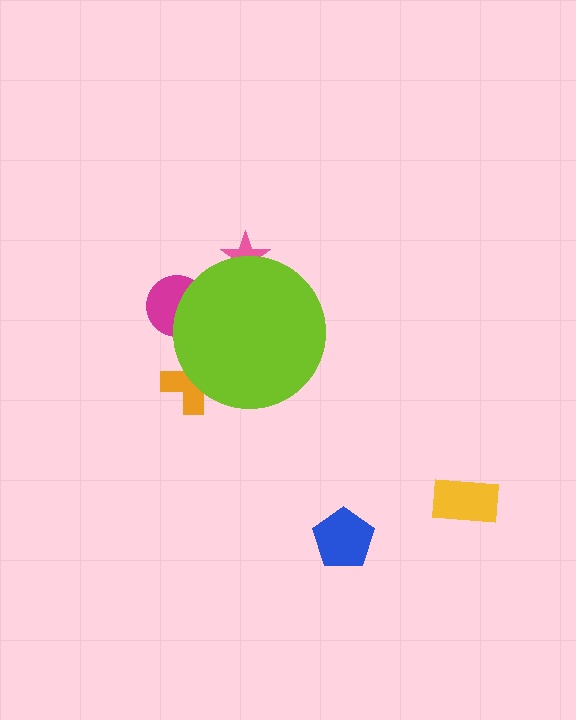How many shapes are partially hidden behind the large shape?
3 shapes are partially hidden.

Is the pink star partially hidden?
Yes, the pink star is partially hidden behind the lime circle.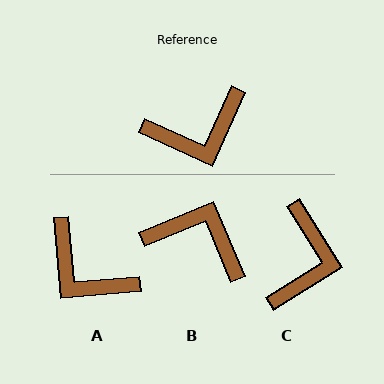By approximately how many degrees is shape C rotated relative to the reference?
Approximately 56 degrees counter-clockwise.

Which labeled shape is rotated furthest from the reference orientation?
B, about 137 degrees away.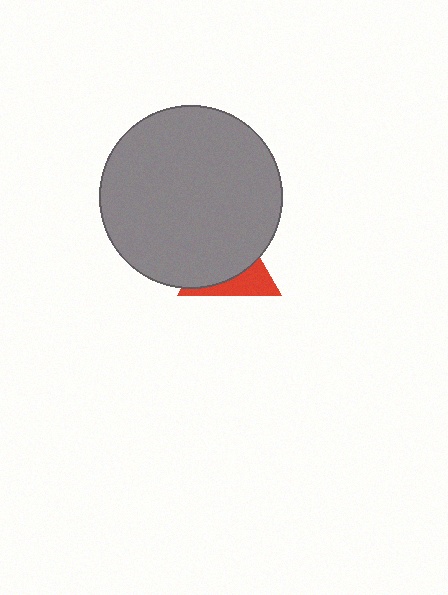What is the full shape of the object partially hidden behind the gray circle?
The partially hidden object is a red triangle.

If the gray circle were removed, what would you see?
You would see the complete red triangle.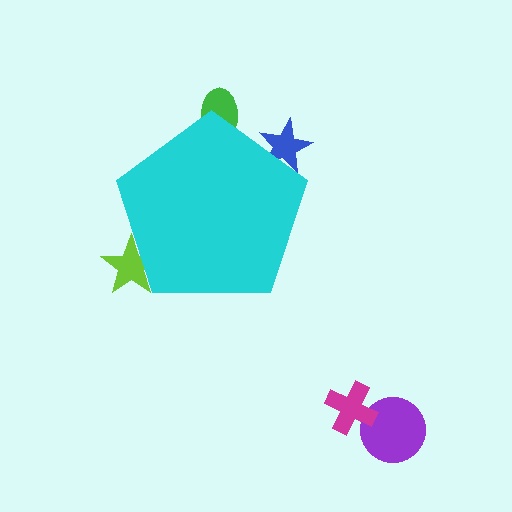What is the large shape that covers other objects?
A cyan pentagon.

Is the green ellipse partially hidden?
Yes, the green ellipse is partially hidden behind the cyan pentagon.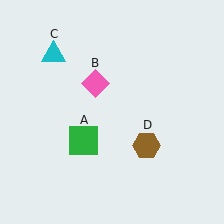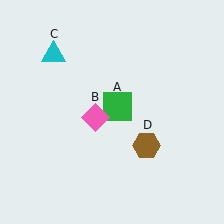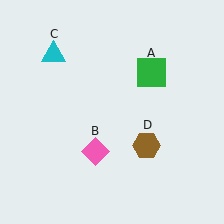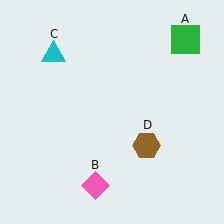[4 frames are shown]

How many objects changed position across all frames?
2 objects changed position: green square (object A), pink diamond (object B).